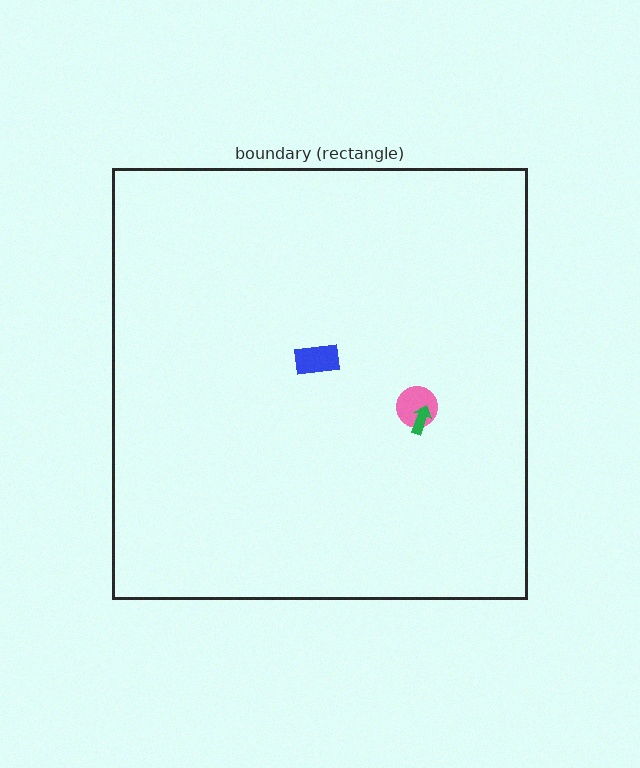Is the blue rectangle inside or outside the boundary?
Inside.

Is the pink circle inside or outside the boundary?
Inside.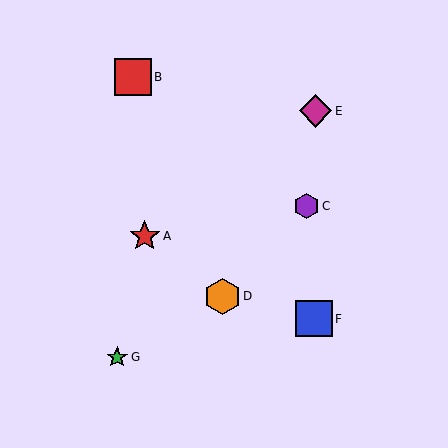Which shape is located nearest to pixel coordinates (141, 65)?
The red square (labeled B) at (133, 77) is nearest to that location.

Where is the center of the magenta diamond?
The center of the magenta diamond is at (315, 111).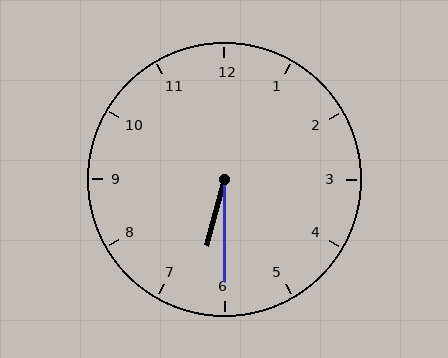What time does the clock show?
6:30.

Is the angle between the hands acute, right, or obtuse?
It is acute.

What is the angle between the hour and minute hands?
Approximately 15 degrees.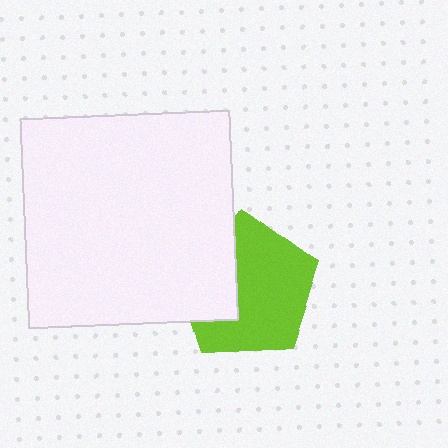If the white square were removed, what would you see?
You would see the complete lime pentagon.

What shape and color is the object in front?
The object in front is a white square.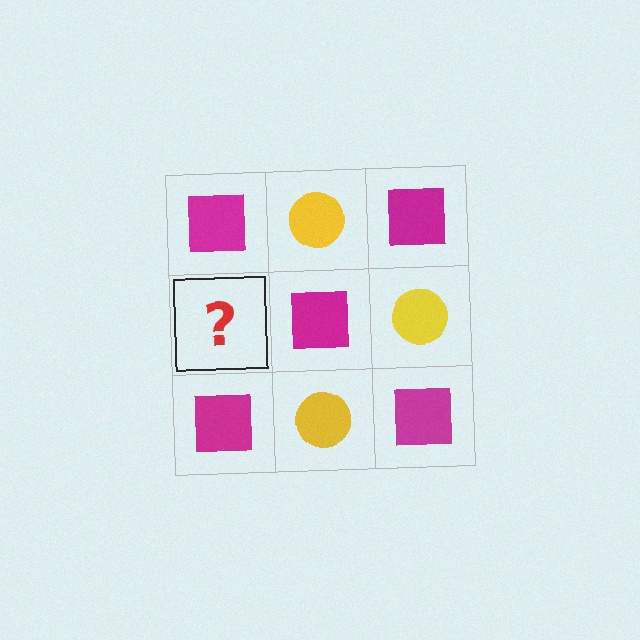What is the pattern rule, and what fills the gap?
The rule is that it alternates magenta square and yellow circle in a checkerboard pattern. The gap should be filled with a yellow circle.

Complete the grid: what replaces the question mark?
The question mark should be replaced with a yellow circle.